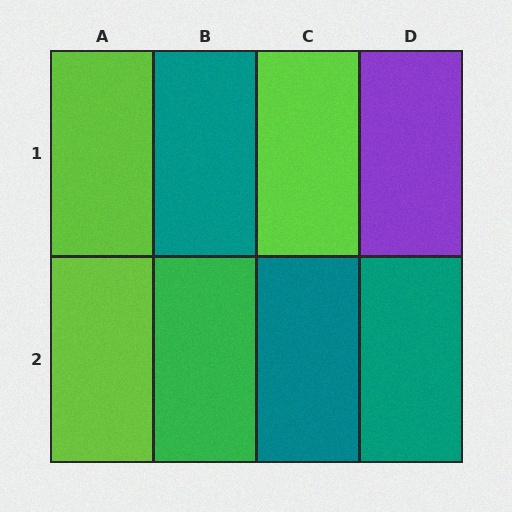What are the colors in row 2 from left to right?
Lime, green, teal, teal.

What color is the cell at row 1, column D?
Purple.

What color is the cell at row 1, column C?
Lime.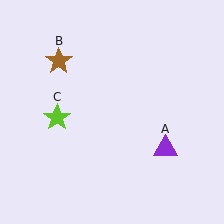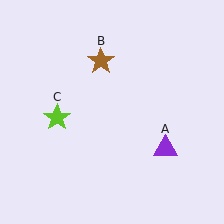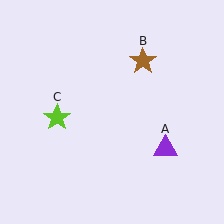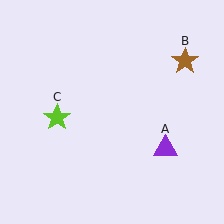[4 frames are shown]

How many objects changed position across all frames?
1 object changed position: brown star (object B).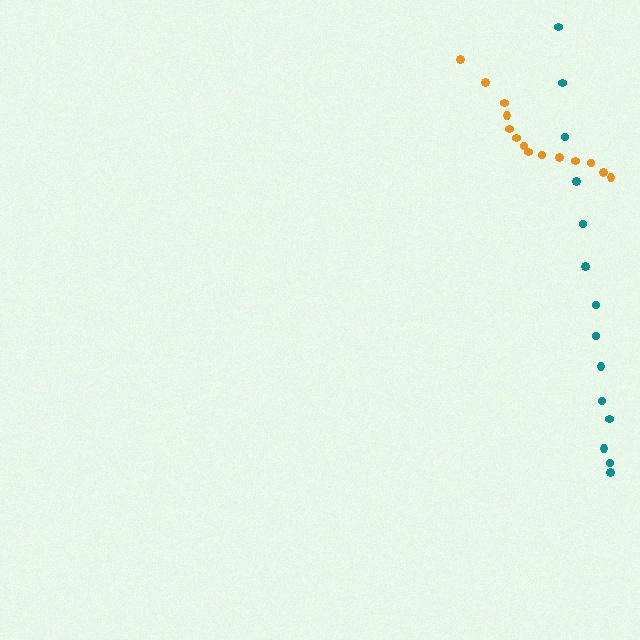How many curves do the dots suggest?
There are 2 distinct paths.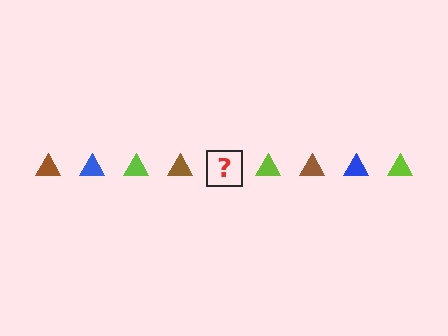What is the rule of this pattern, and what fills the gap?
The rule is that the pattern cycles through brown, blue, lime triangles. The gap should be filled with a blue triangle.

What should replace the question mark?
The question mark should be replaced with a blue triangle.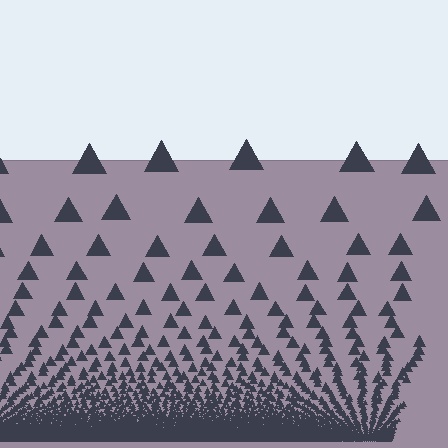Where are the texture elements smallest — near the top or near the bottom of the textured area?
Near the bottom.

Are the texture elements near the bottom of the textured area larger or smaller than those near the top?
Smaller. The gradient is inverted — elements near the bottom are smaller and denser.